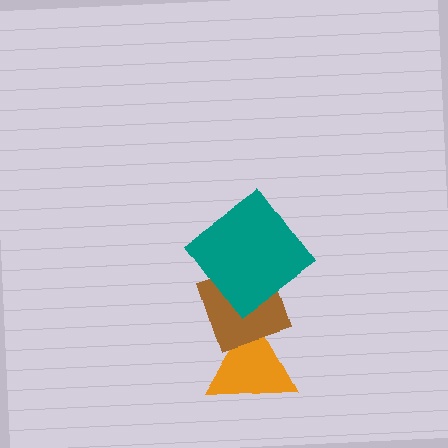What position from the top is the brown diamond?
The brown diamond is 2nd from the top.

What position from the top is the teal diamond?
The teal diamond is 1st from the top.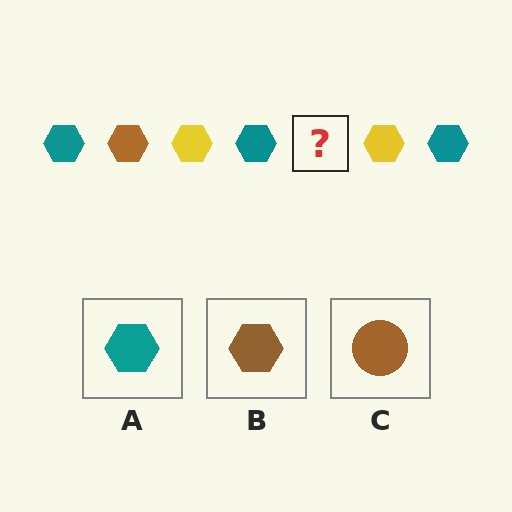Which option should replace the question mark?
Option B.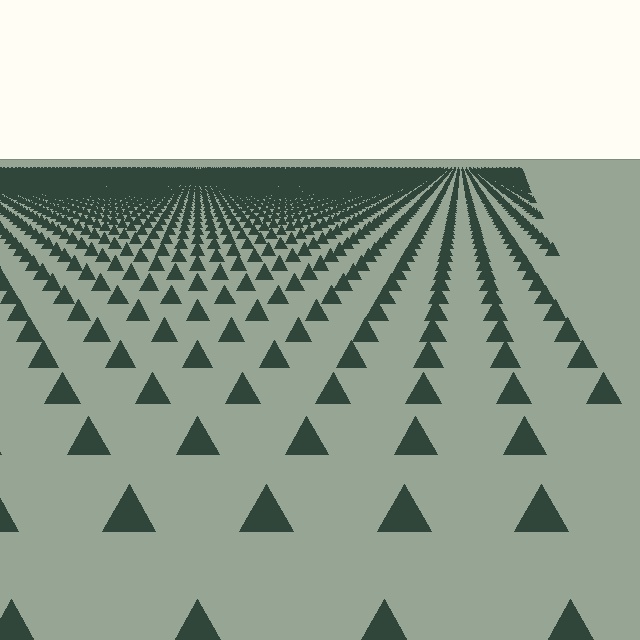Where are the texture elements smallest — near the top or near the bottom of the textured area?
Near the top.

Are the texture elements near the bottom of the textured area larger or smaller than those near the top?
Larger. Near the bottom, elements are closer to the viewer and appear at a bigger on-screen size.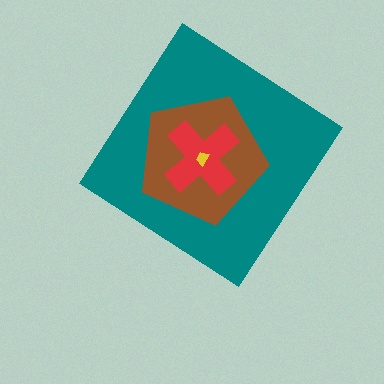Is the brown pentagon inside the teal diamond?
Yes.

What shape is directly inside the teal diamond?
The brown pentagon.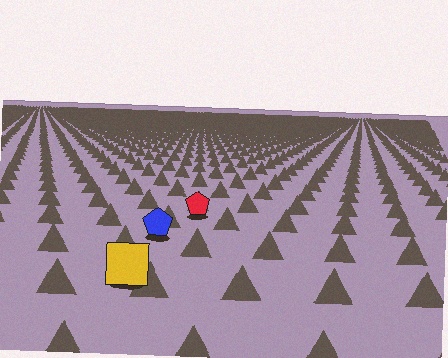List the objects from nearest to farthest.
From nearest to farthest: the yellow square, the blue pentagon, the red pentagon.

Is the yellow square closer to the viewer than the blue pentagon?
Yes. The yellow square is closer — you can tell from the texture gradient: the ground texture is coarser near it.